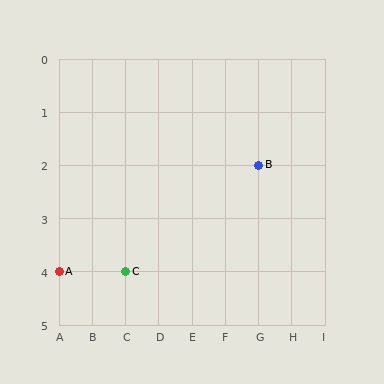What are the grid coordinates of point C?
Point C is at grid coordinates (C, 4).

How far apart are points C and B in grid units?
Points C and B are 4 columns and 2 rows apart (about 4.5 grid units diagonally).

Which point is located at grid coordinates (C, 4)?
Point C is at (C, 4).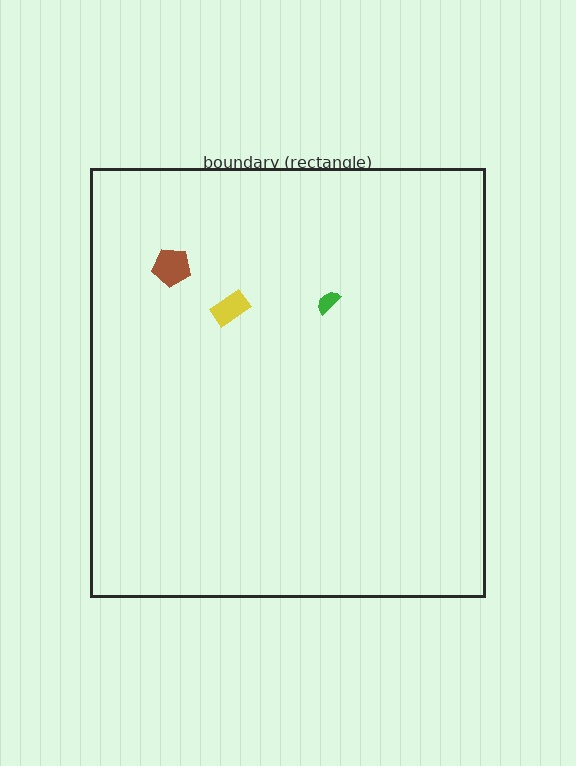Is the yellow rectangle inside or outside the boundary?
Inside.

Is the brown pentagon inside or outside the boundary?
Inside.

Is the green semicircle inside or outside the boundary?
Inside.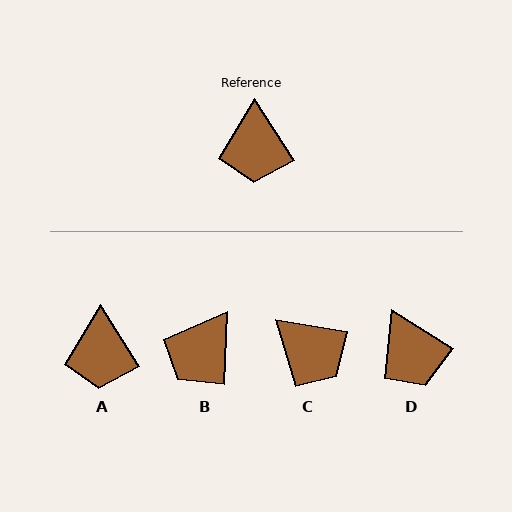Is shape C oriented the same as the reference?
No, it is off by about 48 degrees.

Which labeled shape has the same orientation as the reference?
A.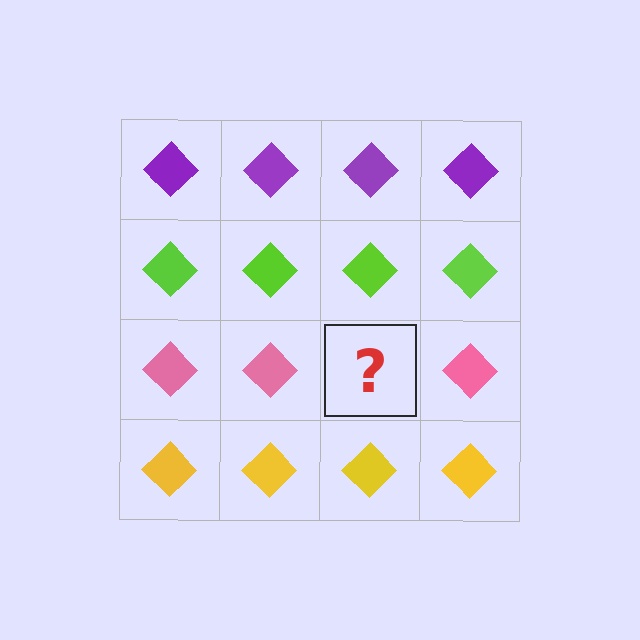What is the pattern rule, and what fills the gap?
The rule is that each row has a consistent color. The gap should be filled with a pink diamond.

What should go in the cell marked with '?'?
The missing cell should contain a pink diamond.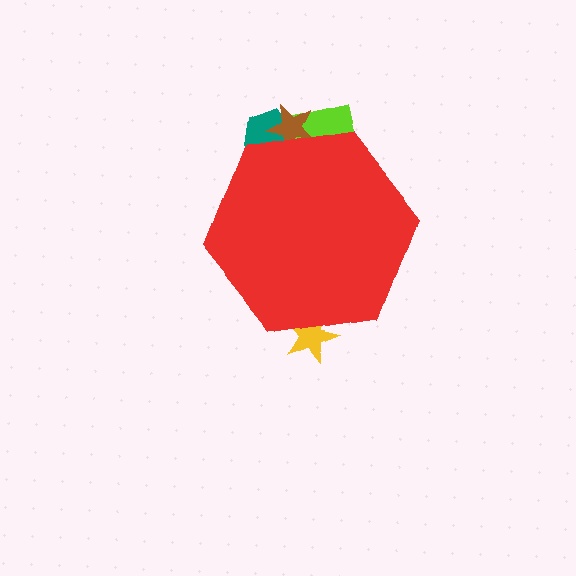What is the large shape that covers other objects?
A red hexagon.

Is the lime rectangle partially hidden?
Yes, the lime rectangle is partially hidden behind the red hexagon.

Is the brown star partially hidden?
Yes, the brown star is partially hidden behind the red hexagon.